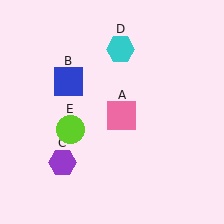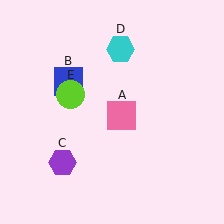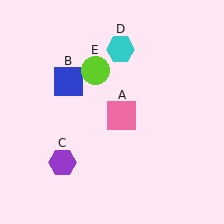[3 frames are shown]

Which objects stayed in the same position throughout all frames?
Pink square (object A) and blue square (object B) and purple hexagon (object C) and cyan hexagon (object D) remained stationary.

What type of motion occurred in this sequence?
The lime circle (object E) rotated clockwise around the center of the scene.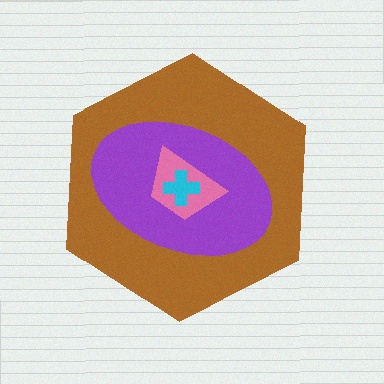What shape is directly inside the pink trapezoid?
The cyan cross.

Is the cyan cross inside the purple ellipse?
Yes.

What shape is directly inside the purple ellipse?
The pink trapezoid.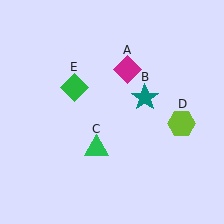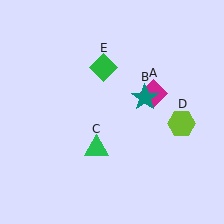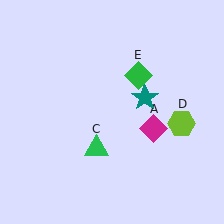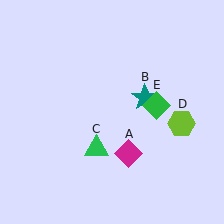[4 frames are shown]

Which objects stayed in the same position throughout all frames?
Teal star (object B) and green triangle (object C) and lime hexagon (object D) remained stationary.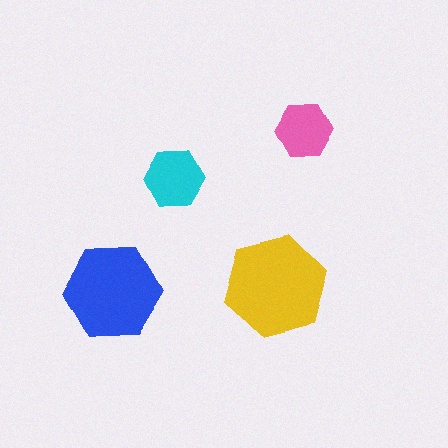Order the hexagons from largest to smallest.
the yellow one, the blue one, the cyan one, the pink one.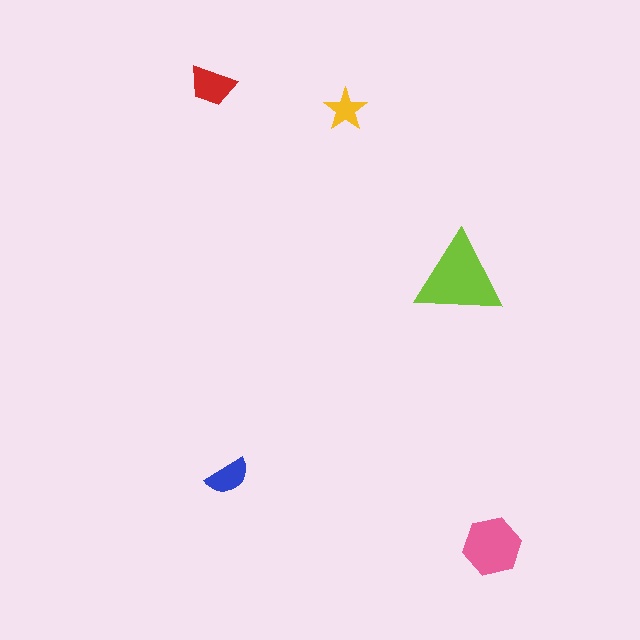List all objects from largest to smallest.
The lime triangle, the pink hexagon, the red trapezoid, the blue semicircle, the yellow star.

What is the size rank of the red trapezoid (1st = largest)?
3rd.